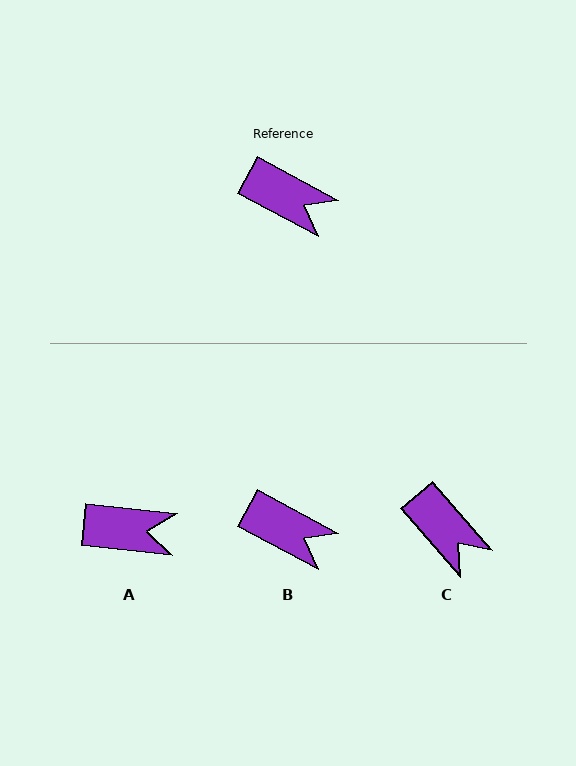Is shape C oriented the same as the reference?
No, it is off by about 21 degrees.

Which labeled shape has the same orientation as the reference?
B.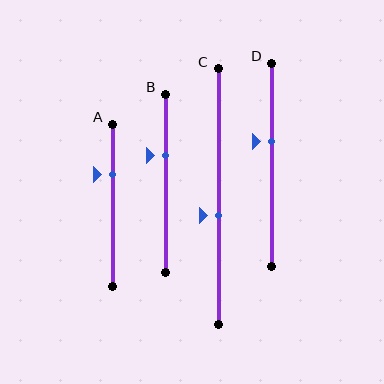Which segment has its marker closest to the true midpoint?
Segment C has its marker closest to the true midpoint.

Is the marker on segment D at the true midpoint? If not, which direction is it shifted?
No, the marker on segment D is shifted upward by about 11% of the segment length.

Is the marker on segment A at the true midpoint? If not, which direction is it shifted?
No, the marker on segment A is shifted upward by about 19% of the segment length.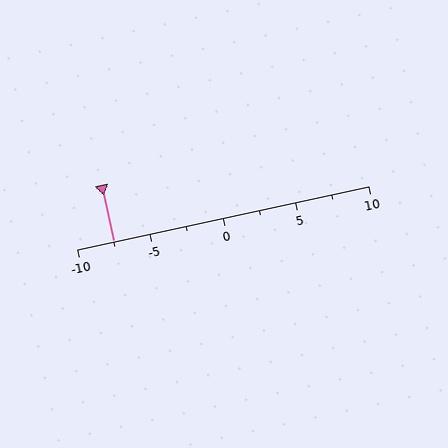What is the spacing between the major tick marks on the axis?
The major ticks are spaced 5 apart.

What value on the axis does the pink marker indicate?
The marker indicates approximately -7.5.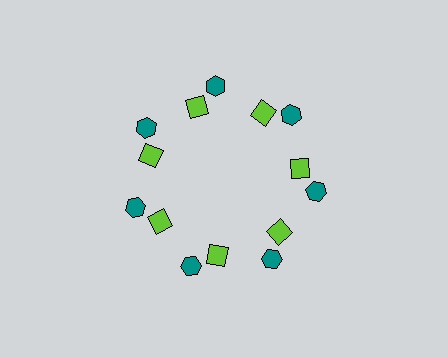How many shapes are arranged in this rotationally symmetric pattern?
There are 14 shapes, arranged in 7 groups of 2.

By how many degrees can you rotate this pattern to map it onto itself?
The pattern maps onto itself every 51 degrees of rotation.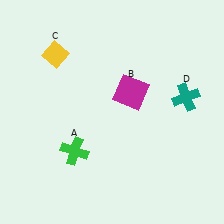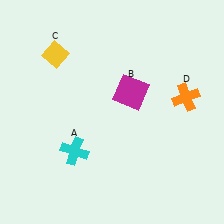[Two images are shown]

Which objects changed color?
A changed from green to cyan. D changed from teal to orange.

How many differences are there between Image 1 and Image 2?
There are 2 differences between the two images.